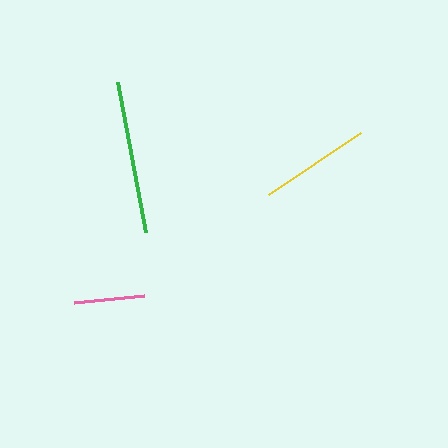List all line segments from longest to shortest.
From longest to shortest: green, yellow, pink.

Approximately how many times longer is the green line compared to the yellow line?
The green line is approximately 1.4 times the length of the yellow line.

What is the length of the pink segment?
The pink segment is approximately 70 pixels long.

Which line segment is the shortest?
The pink line is the shortest at approximately 70 pixels.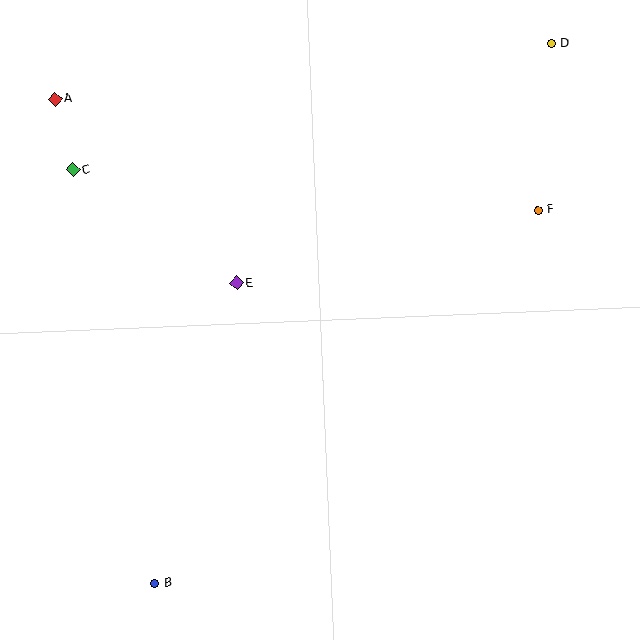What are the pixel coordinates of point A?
Point A is at (55, 99).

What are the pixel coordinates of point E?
Point E is at (237, 283).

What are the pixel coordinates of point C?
Point C is at (73, 170).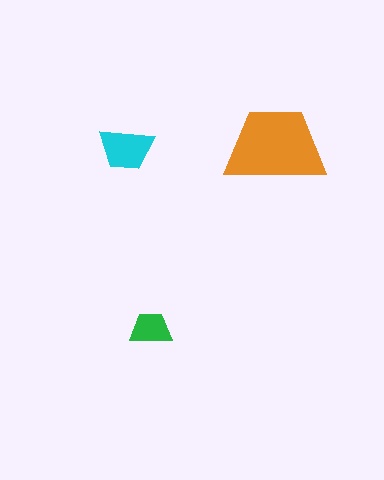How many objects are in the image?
There are 3 objects in the image.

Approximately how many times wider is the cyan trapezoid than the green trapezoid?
About 1.5 times wider.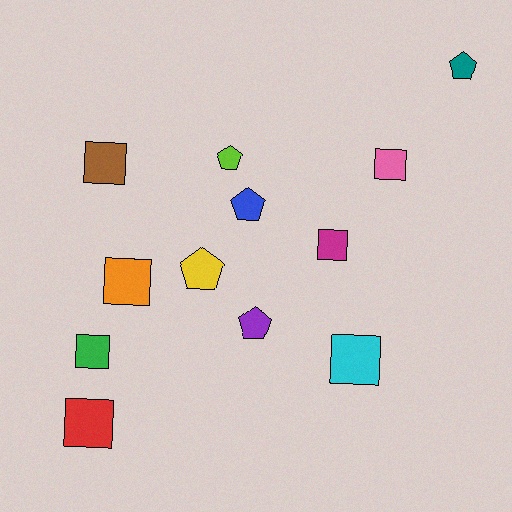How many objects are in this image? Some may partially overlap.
There are 12 objects.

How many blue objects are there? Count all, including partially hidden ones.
There is 1 blue object.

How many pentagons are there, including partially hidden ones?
There are 5 pentagons.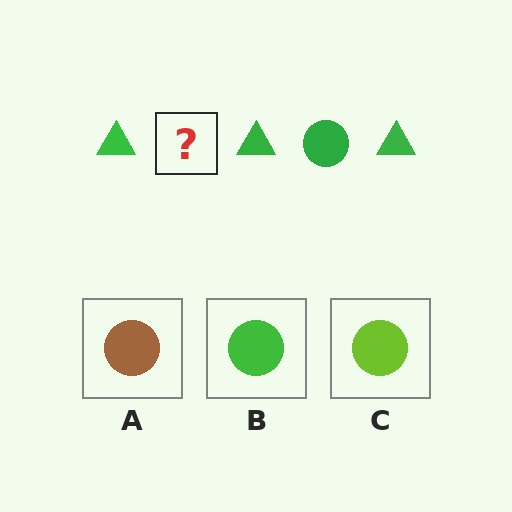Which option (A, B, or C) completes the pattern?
B.